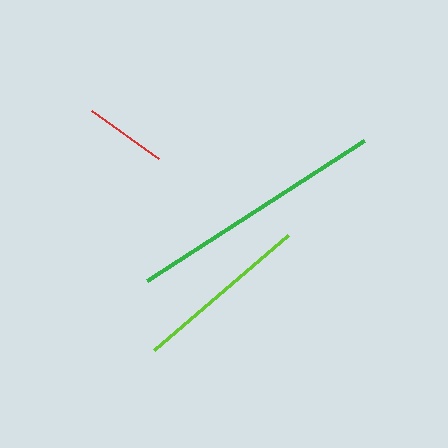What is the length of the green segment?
The green segment is approximately 258 pixels long.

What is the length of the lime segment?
The lime segment is approximately 177 pixels long.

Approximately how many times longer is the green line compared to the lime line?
The green line is approximately 1.5 times the length of the lime line.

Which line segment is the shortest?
The red line is the shortest at approximately 83 pixels.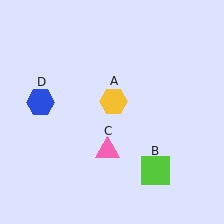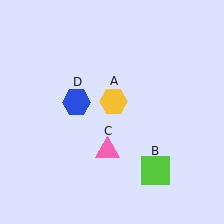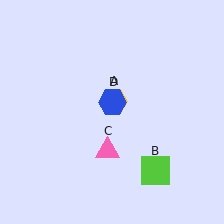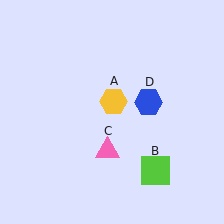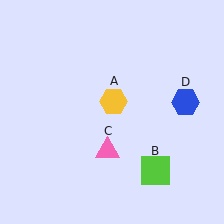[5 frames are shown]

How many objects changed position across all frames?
1 object changed position: blue hexagon (object D).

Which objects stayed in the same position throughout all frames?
Yellow hexagon (object A) and lime square (object B) and pink triangle (object C) remained stationary.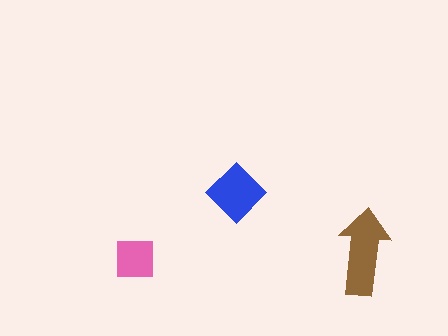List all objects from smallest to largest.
The pink square, the blue diamond, the brown arrow.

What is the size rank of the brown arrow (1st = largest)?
1st.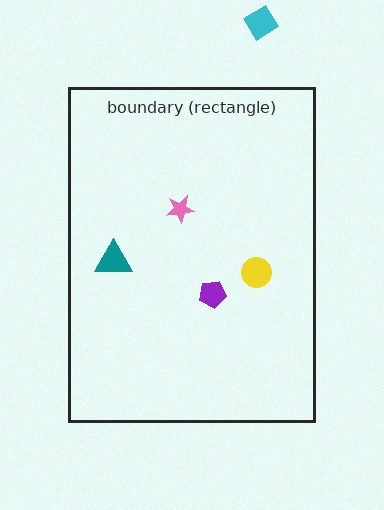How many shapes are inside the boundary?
4 inside, 1 outside.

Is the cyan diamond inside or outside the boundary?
Outside.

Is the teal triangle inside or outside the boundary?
Inside.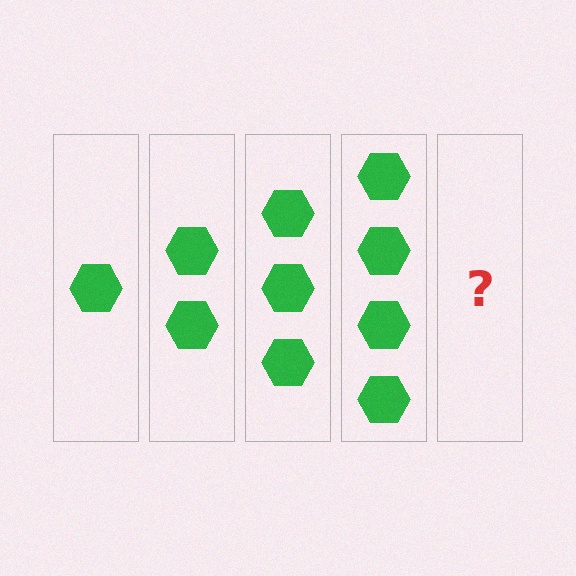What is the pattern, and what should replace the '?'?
The pattern is that each step adds one more hexagon. The '?' should be 5 hexagons.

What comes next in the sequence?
The next element should be 5 hexagons.